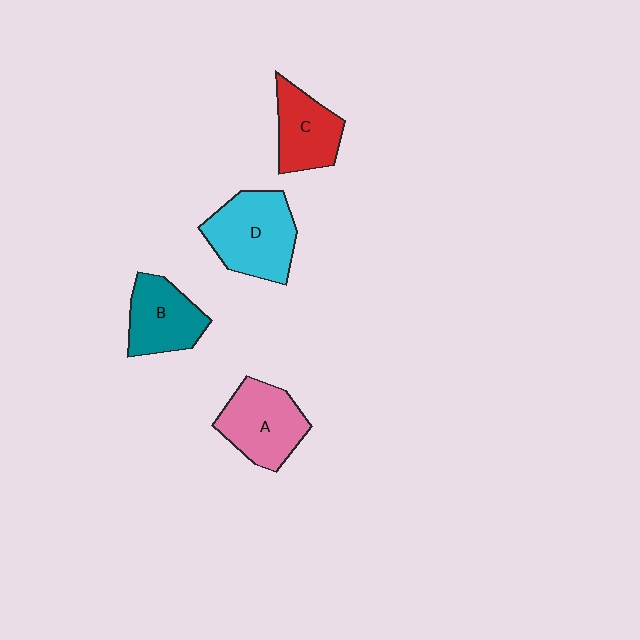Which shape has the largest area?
Shape D (cyan).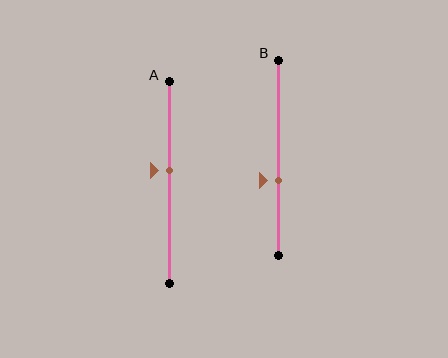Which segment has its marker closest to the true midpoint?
Segment A has its marker closest to the true midpoint.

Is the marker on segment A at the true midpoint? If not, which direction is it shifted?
No, the marker on segment A is shifted upward by about 6% of the segment length.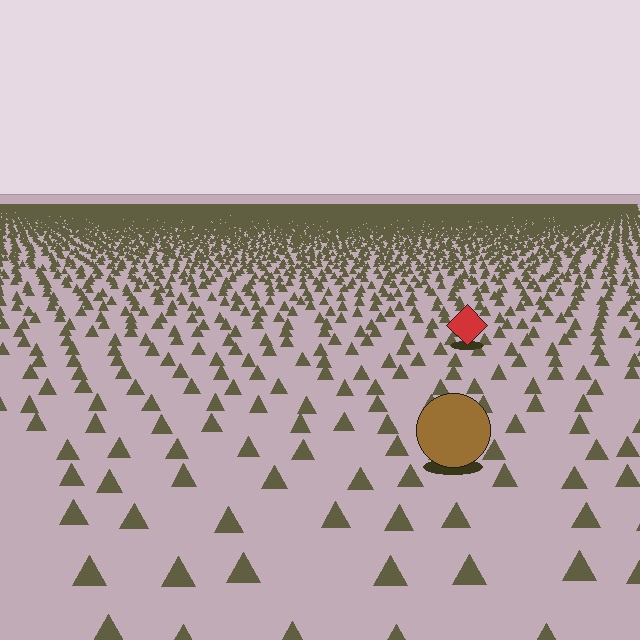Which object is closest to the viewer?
The brown circle is closest. The texture marks near it are larger and more spread out.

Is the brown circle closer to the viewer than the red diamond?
Yes. The brown circle is closer — you can tell from the texture gradient: the ground texture is coarser near it.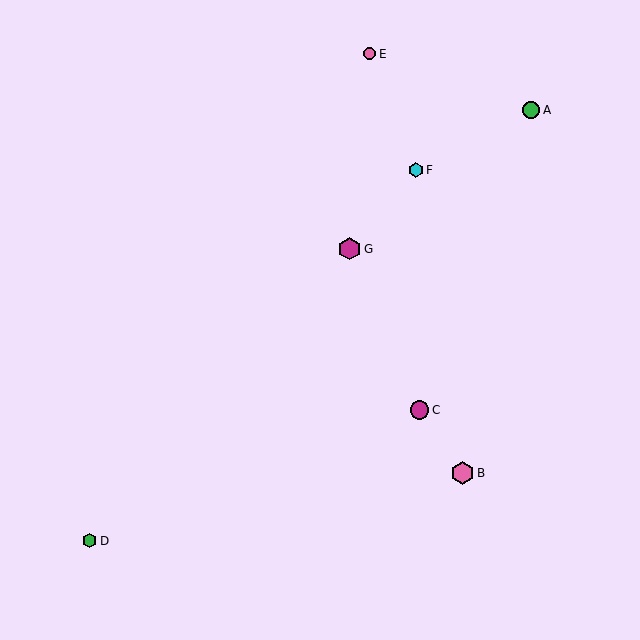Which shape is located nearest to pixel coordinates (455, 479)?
The pink hexagon (labeled B) at (463, 473) is nearest to that location.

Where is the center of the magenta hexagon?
The center of the magenta hexagon is at (350, 249).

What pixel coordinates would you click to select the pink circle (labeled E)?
Click at (370, 54) to select the pink circle E.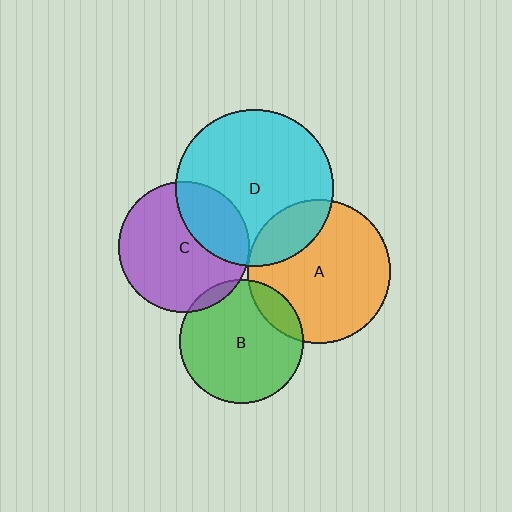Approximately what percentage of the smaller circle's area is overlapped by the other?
Approximately 5%.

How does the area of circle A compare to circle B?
Approximately 1.3 times.